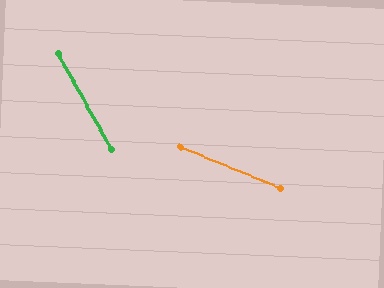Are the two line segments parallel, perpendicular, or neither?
Neither parallel nor perpendicular — they differ by about 39°.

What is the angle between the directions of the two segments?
Approximately 39 degrees.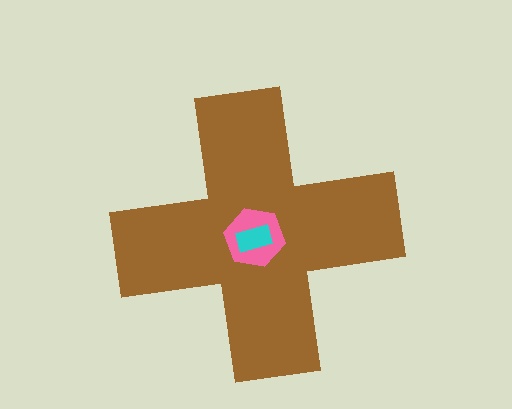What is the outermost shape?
The brown cross.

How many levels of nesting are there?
3.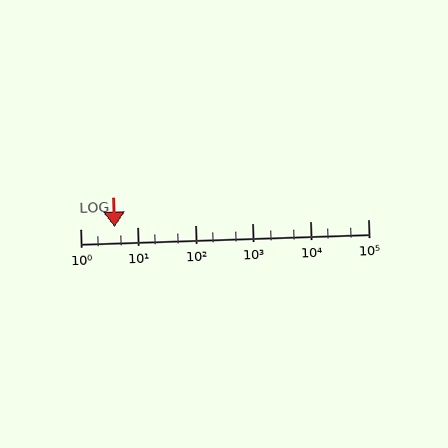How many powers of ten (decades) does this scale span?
The scale spans 5 decades, from 1 to 100000.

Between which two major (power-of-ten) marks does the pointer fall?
The pointer is between 1 and 10.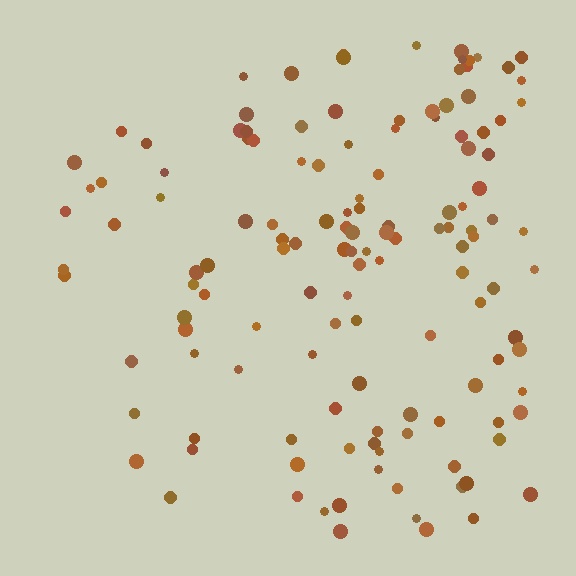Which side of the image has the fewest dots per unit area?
The left.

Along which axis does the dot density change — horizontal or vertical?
Horizontal.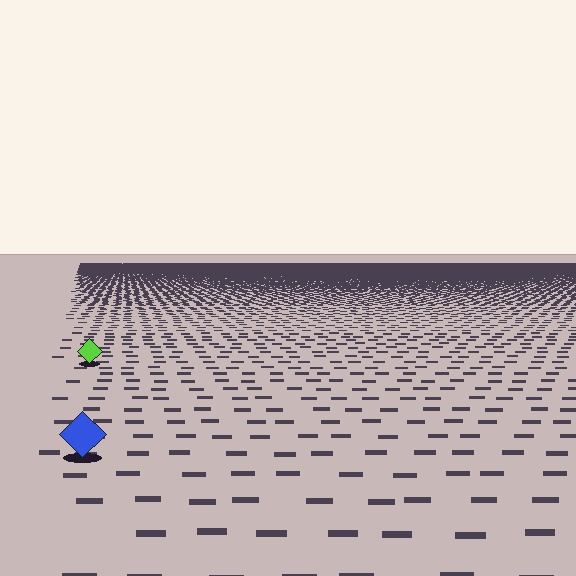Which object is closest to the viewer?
The blue diamond is closest. The texture marks near it are larger and more spread out.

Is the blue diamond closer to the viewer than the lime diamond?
Yes. The blue diamond is closer — you can tell from the texture gradient: the ground texture is coarser near it.